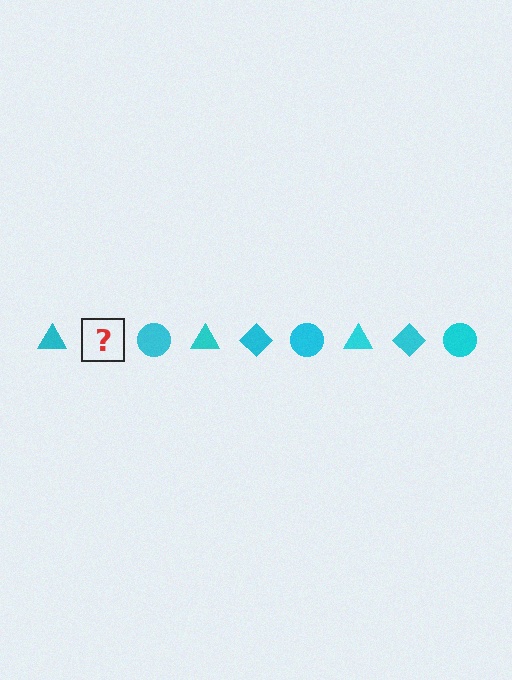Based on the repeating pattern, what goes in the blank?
The blank should be a cyan diamond.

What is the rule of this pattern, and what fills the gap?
The rule is that the pattern cycles through triangle, diamond, circle shapes in cyan. The gap should be filled with a cyan diamond.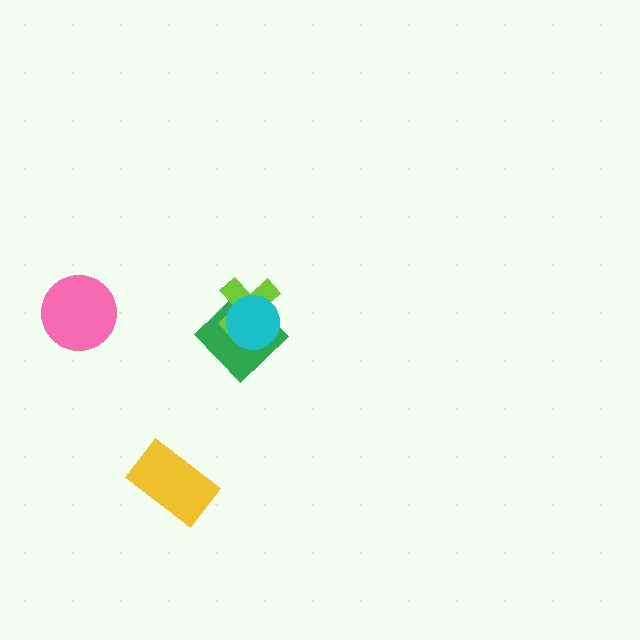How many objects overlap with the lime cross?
2 objects overlap with the lime cross.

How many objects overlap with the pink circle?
0 objects overlap with the pink circle.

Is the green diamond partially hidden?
Yes, it is partially covered by another shape.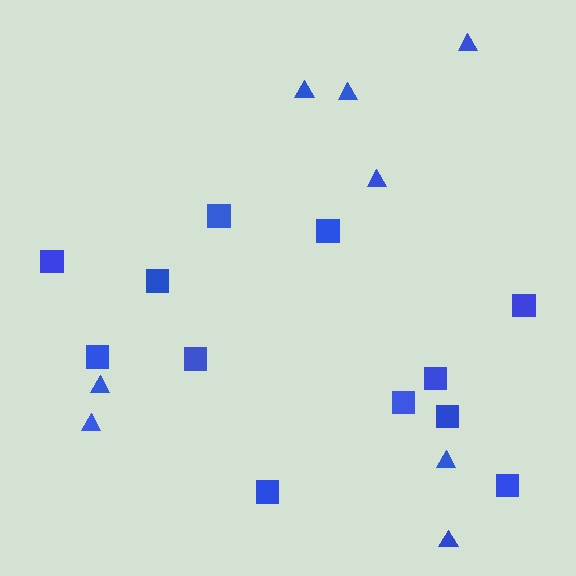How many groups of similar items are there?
There are 2 groups: one group of triangles (8) and one group of squares (12).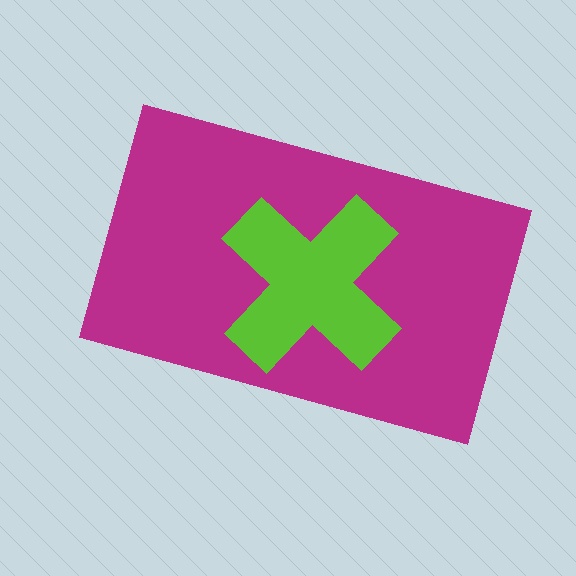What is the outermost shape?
The magenta rectangle.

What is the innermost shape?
The lime cross.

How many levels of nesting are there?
2.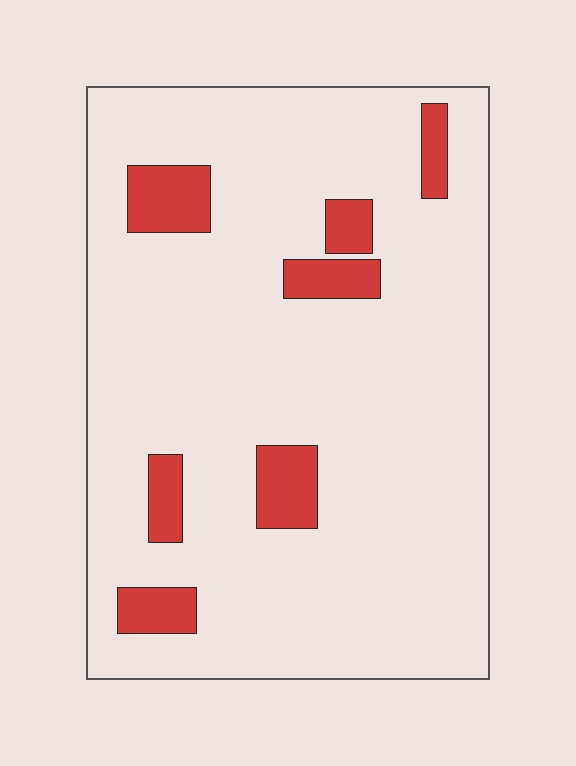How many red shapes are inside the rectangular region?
7.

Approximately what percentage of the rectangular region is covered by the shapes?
Approximately 10%.